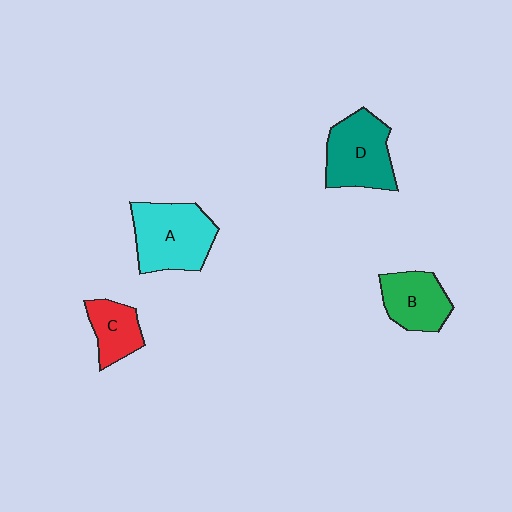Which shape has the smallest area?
Shape C (red).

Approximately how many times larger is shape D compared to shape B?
Approximately 1.3 times.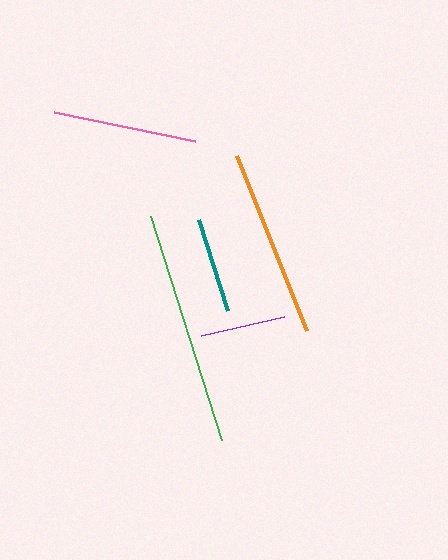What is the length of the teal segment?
The teal segment is approximately 96 pixels long.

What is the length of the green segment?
The green segment is approximately 235 pixels long.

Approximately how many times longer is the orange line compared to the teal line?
The orange line is approximately 2.0 times the length of the teal line.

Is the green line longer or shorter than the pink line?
The green line is longer than the pink line.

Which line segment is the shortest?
The purple line is the shortest at approximately 85 pixels.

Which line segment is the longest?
The green line is the longest at approximately 235 pixels.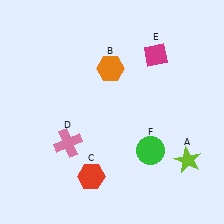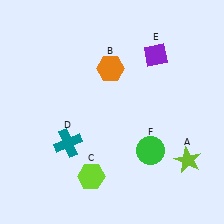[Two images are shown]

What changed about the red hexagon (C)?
In Image 1, C is red. In Image 2, it changed to lime.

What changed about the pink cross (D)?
In Image 1, D is pink. In Image 2, it changed to teal.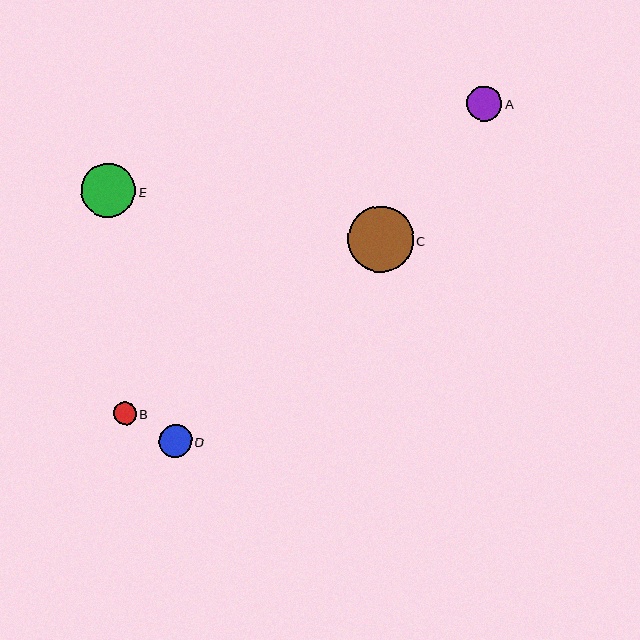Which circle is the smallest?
Circle B is the smallest with a size of approximately 23 pixels.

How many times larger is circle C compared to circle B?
Circle C is approximately 2.9 times the size of circle B.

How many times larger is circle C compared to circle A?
Circle C is approximately 1.9 times the size of circle A.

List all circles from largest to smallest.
From largest to smallest: C, E, A, D, B.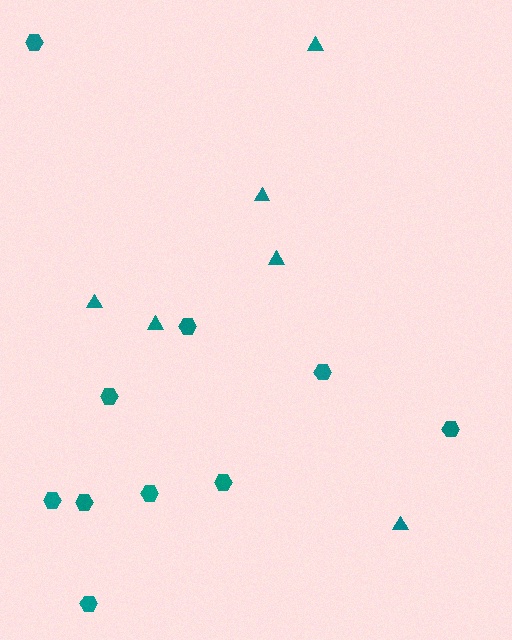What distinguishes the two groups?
There are 2 groups: one group of triangles (6) and one group of hexagons (10).